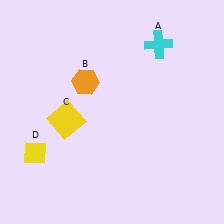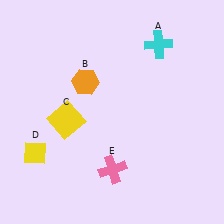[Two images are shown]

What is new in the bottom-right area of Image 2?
A pink cross (E) was added in the bottom-right area of Image 2.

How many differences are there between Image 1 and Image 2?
There is 1 difference between the two images.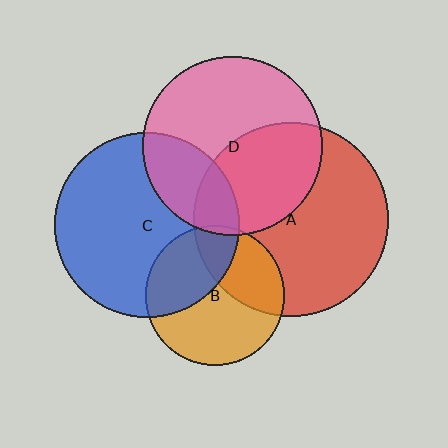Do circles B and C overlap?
Yes.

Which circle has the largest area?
Circle A (red).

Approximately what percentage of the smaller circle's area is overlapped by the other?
Approximately 35%.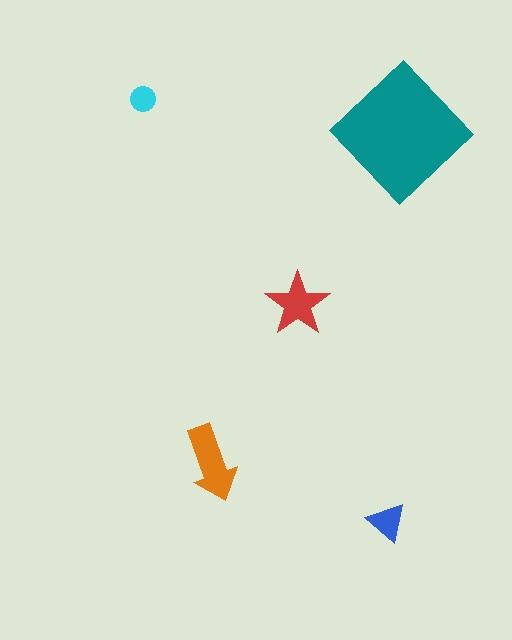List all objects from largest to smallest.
The teal diamond, the orange arrow, the red star, the blue triangle, the cyan circle.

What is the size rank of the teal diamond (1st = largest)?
1st.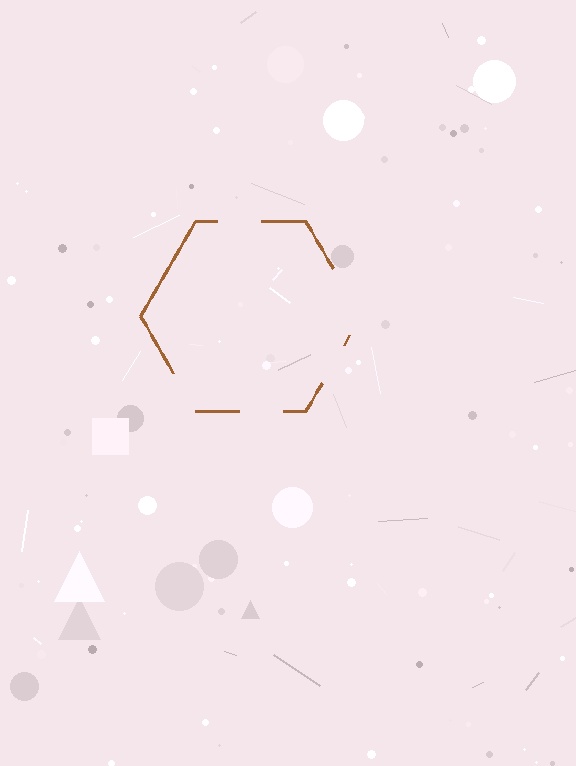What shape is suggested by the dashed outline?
The dashed outline suggests a hexagon.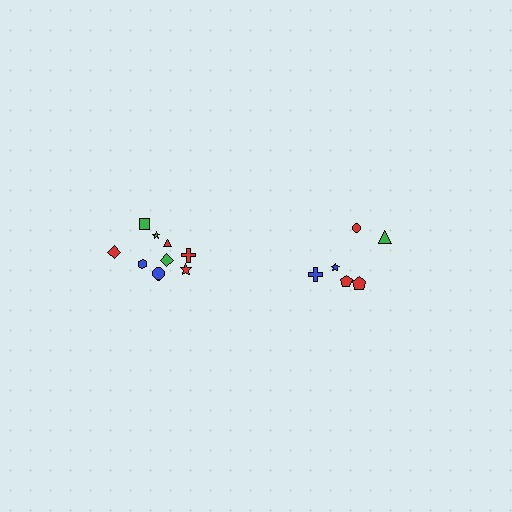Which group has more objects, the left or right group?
The left group.